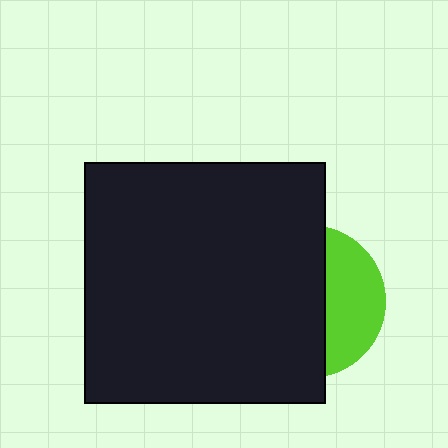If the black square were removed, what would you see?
You would see the complete lime circle.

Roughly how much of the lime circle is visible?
A small part of it is visible (roughly 36%).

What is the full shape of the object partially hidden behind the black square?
The partially hidden object is a lime circle.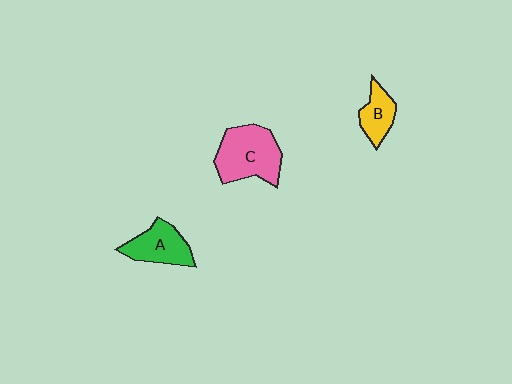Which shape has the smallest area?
Shape B (yellow).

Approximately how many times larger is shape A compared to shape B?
Approximately 1.4 times.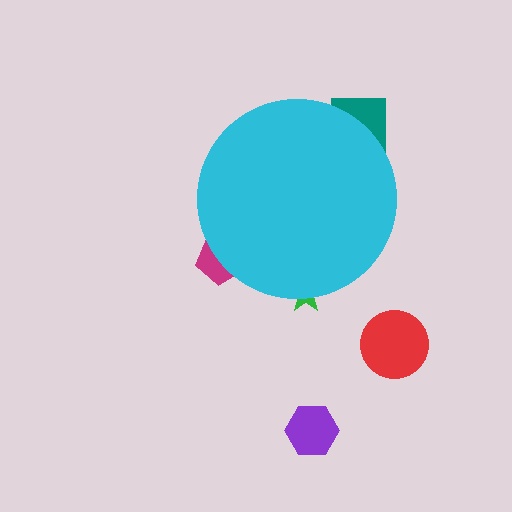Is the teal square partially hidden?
Yes, the teal square is partially hidden behind the cyan circle.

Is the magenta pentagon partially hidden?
Yes, the magenta pentagon is partially hidden behind the cyan circle.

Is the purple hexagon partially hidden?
No, the purple hexagon is fully visible.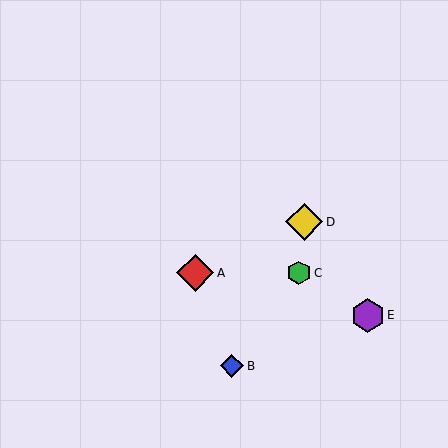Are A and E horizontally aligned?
No, A is at y≈273 and E is at y≈315.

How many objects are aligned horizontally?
2 objects (A, C) are aligned horizontally.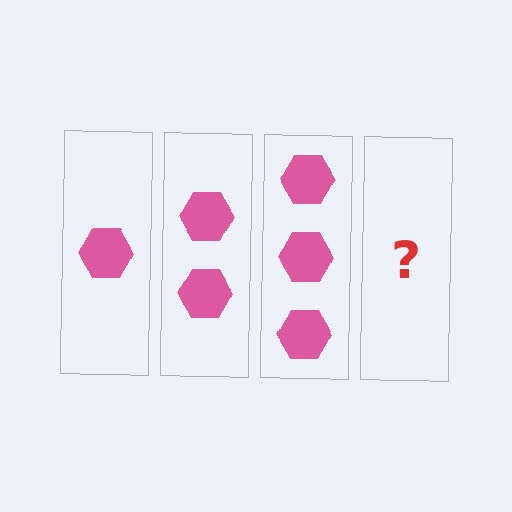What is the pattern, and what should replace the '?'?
The pattern is that each step adds one more hexagon. The '?' should be 4 hexagons.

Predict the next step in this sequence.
The next step is 4 hexagons.